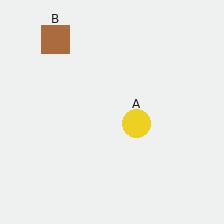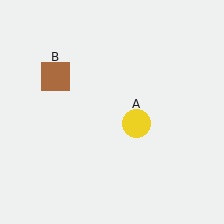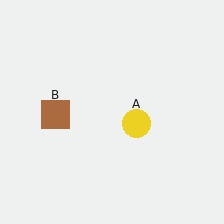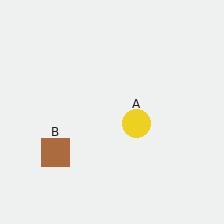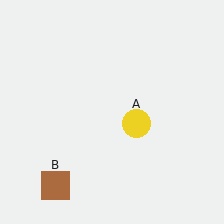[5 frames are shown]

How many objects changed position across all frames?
1 object changed position: brown square (object B).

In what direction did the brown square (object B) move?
The brown square (object B) moved down.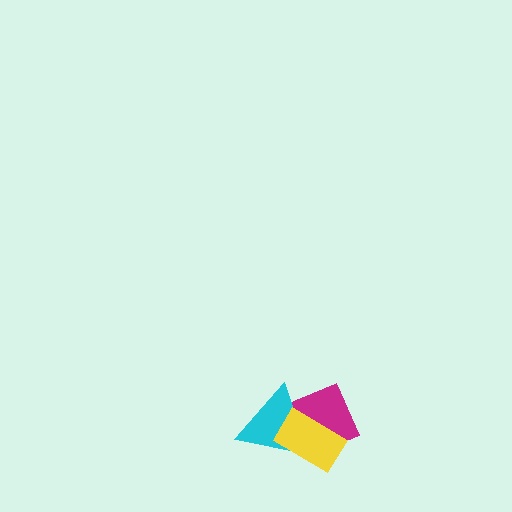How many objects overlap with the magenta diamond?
2 objects overlap with the magenta diamond.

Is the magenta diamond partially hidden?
Yes, it is partially covered by another shape.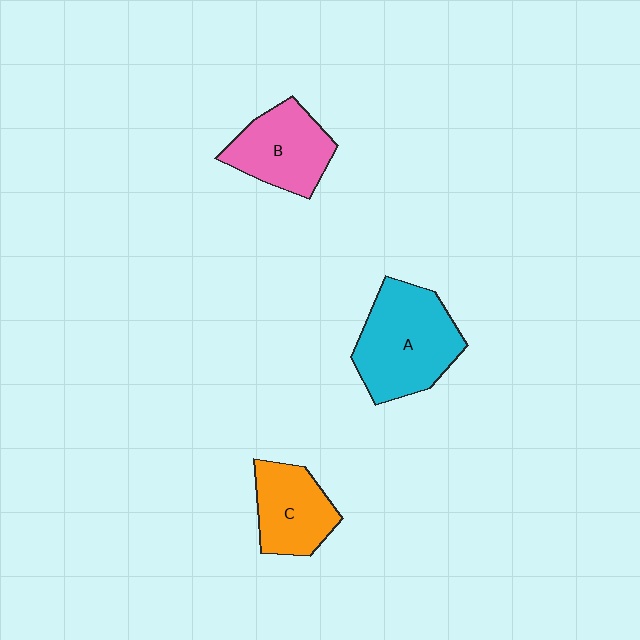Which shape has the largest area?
Shape A (cyan).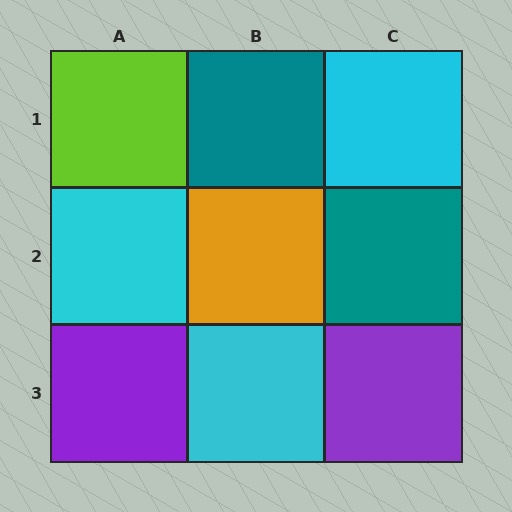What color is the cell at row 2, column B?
Orange.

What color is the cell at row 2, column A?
Cyan.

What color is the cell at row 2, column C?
Teal.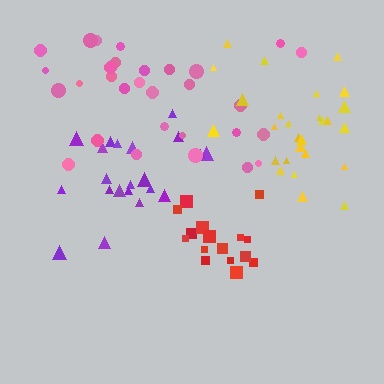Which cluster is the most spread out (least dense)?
Pink.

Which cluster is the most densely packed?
Red.